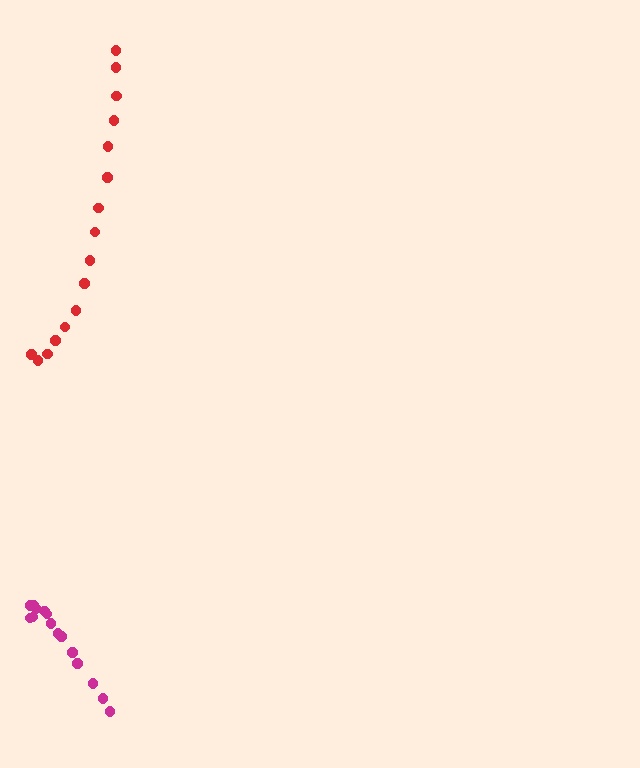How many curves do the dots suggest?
There are 2 distinct paths.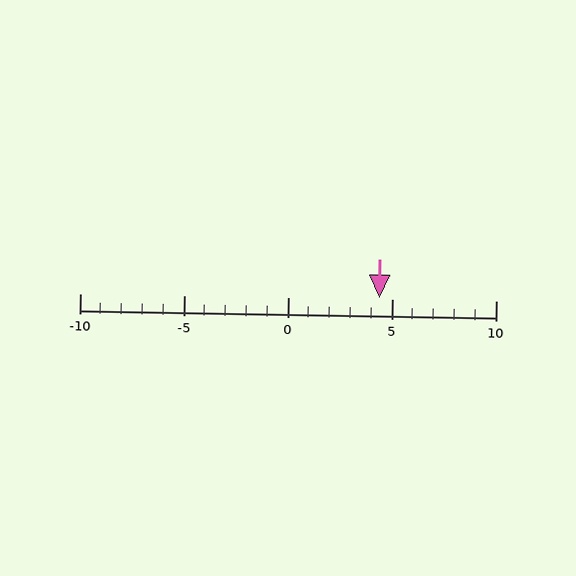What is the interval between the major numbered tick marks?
The major tick marks are spaced 5 units apart.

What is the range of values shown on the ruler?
The ruler shows values from -10 to 10.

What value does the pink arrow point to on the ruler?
The pink arrow points to approximately 4.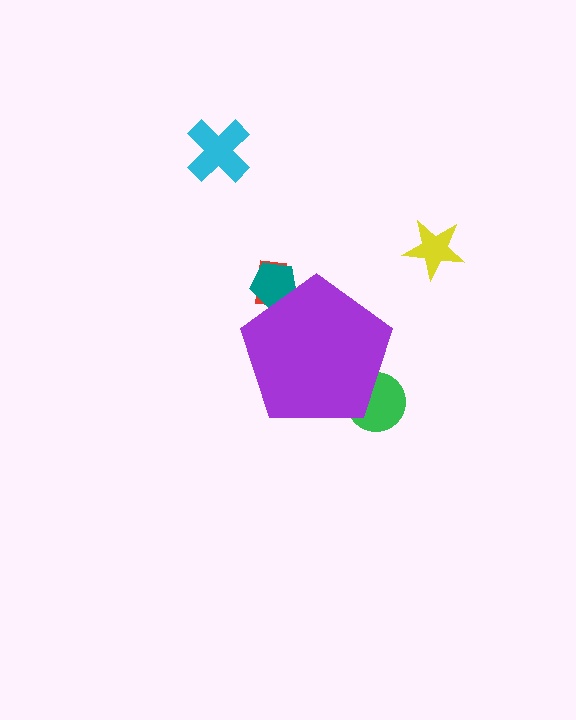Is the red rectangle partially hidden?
Yes, the red rectangle is partially hidden behind the purple pentagon.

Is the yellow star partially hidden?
No, the yellow star is fully visible.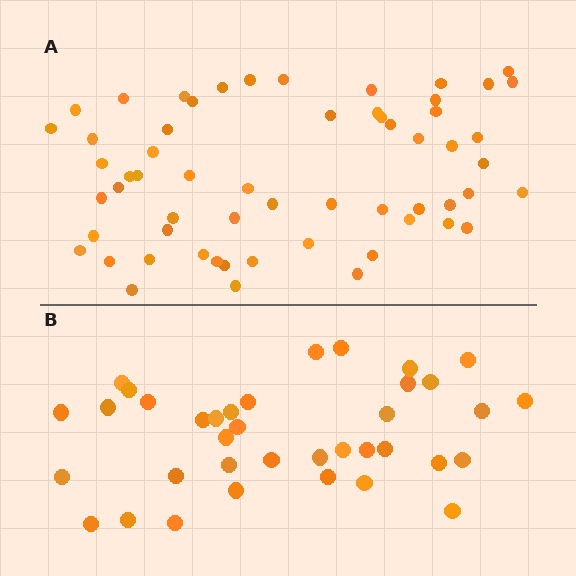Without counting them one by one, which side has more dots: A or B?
Region A (the top region) has more dots.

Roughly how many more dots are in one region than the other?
Region A has approximately 20 more dots than region B.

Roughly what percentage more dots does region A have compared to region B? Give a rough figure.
About 60% more.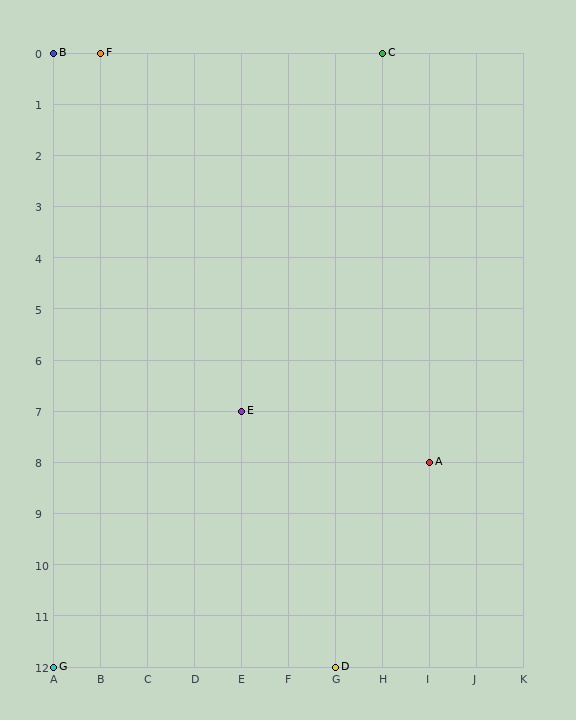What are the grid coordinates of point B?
Point B is at grid coordinates (A, 0).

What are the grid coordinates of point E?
Point E is at grid coordinates (E, 7).